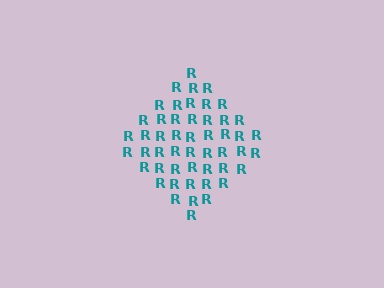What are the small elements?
The small elements are letter R's.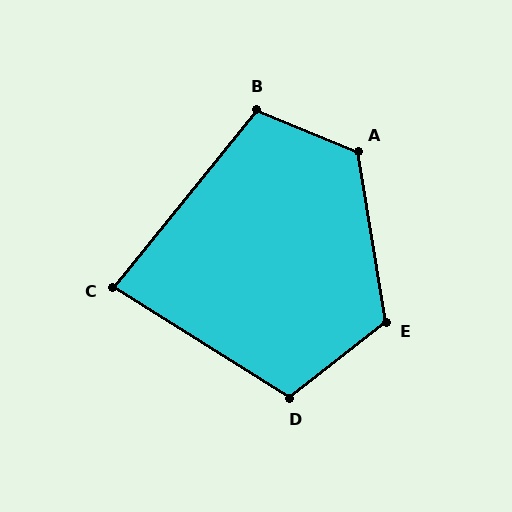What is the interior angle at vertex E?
Approximately 119 degrees (obtuse).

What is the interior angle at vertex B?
Approximately 107 degrees (obtuse).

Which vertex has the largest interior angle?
A, at approximately 122 degrees.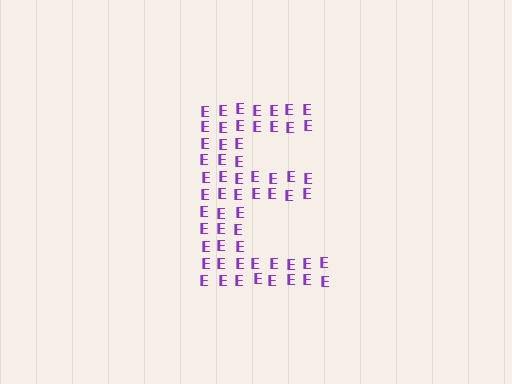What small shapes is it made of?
It is made of small letter E's.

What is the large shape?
The large shape is the letter E.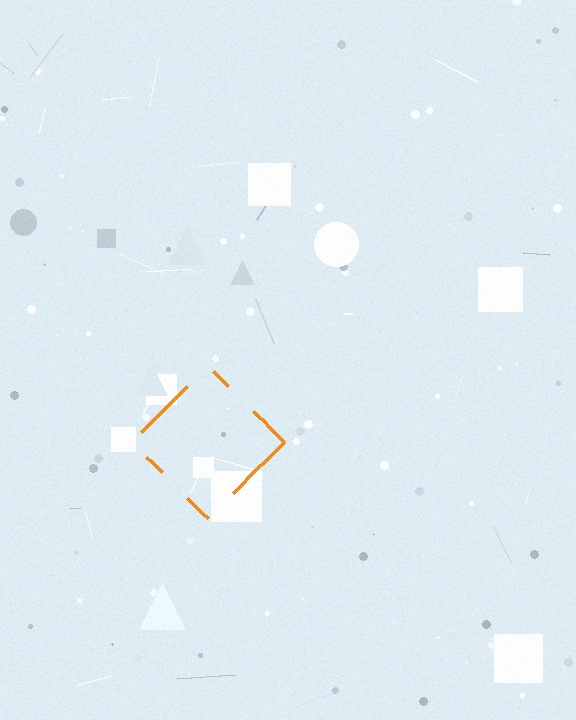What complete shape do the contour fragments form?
The contour fragments form a diamond.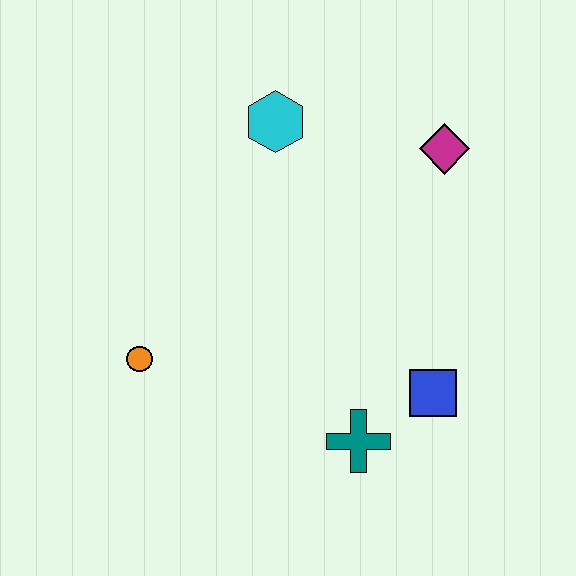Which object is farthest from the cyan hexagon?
The teal cross is farthest from the cyan hexagon.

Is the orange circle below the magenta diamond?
Yes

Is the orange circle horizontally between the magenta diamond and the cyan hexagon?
No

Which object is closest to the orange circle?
The teal cross is closest to the orange circle.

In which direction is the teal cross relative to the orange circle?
The teal cross is to the right of the orange circle.